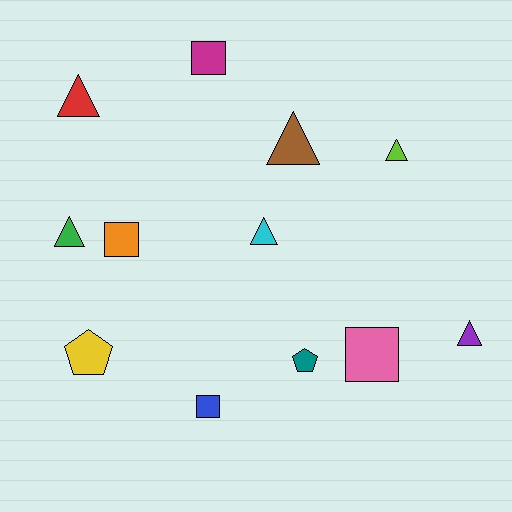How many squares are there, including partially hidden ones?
There are 4 squares.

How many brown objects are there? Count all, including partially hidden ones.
There is 1 brown object.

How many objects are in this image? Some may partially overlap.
There are 12 objects.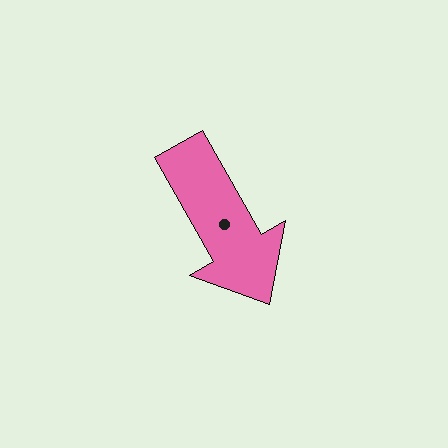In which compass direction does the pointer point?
Southeast.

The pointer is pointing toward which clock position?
Roughly 5 o'clock.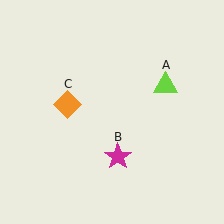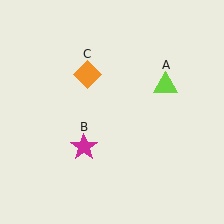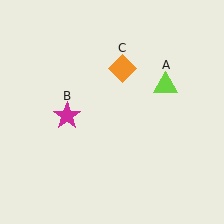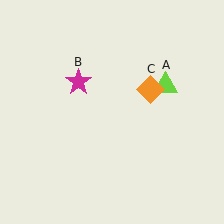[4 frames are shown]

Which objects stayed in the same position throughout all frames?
Lime triangle (object A) remained stationary.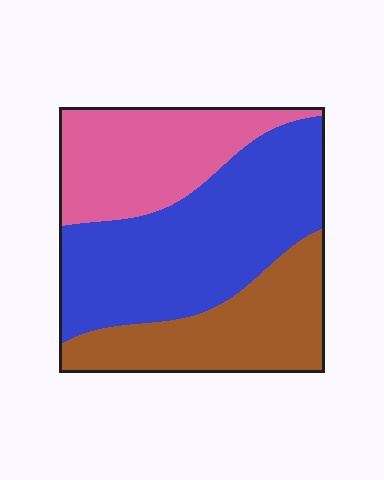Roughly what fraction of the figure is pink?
Pink covers around 25% of the figure.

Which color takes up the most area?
Blue, at roughly 45%.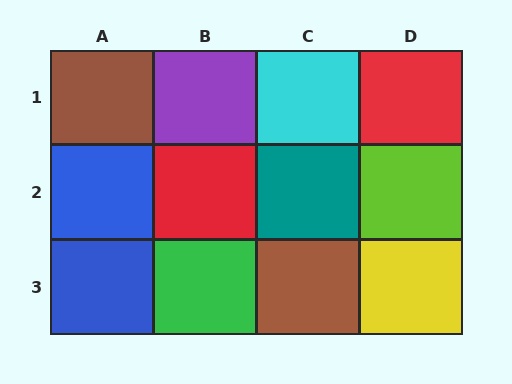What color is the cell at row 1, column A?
Brown.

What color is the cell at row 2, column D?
Lime.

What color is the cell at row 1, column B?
Purple.